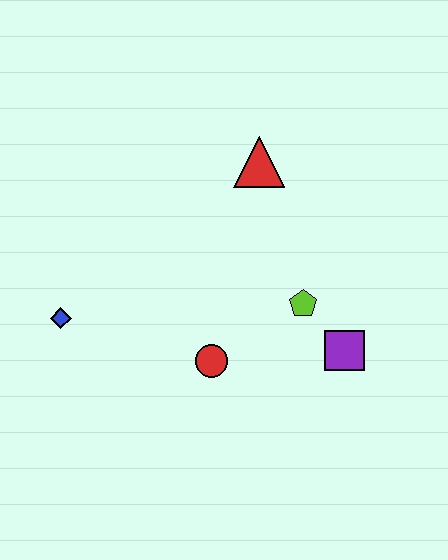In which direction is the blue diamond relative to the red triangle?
The blue diamond is to the left of the red triangle.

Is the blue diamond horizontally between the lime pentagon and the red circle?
No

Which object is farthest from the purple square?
The blue diamond is farthest from the purple square.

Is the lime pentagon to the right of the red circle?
Yes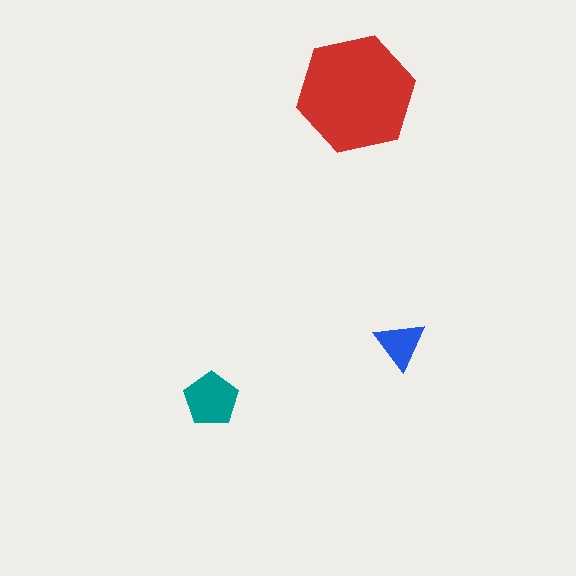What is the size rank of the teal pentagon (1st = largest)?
2nd.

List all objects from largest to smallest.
The red hexagon, the teal pentagon, the blue triangle.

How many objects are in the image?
There are 3 objects in the image.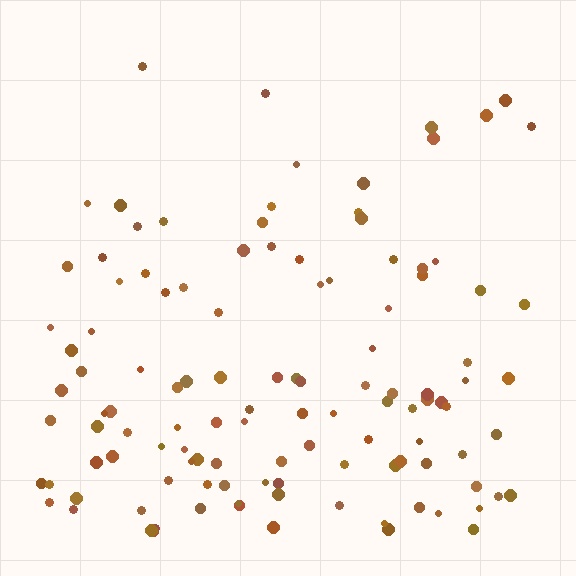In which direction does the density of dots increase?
From top to bottom, with the bottom side densest.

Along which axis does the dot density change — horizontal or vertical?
Vertical.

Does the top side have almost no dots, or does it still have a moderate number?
Still a moderate number, just noticeably fewer than the bottom.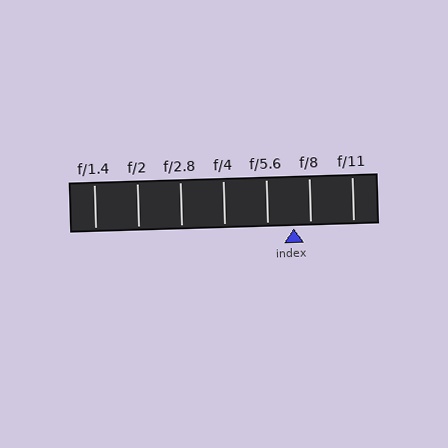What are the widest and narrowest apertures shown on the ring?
The widest aperture shown is f/1.4 and the narrowest is f/11.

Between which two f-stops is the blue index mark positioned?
The index mark is between f/5.6 and f/8.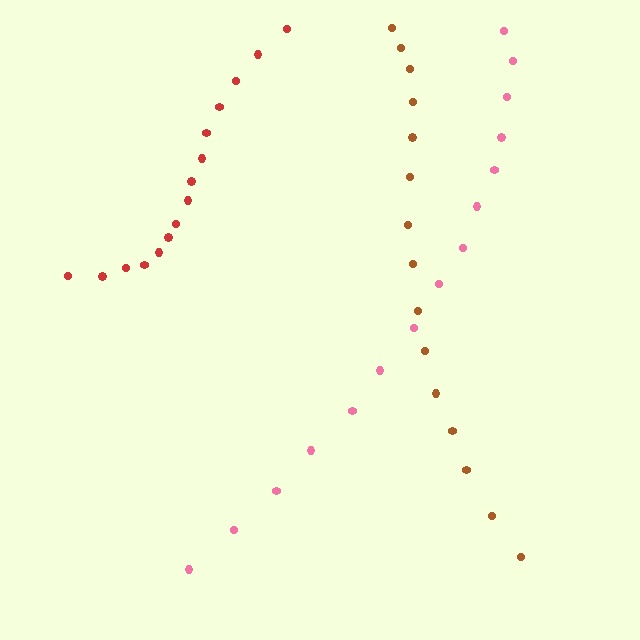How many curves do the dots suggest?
There are 3 distinct paths.